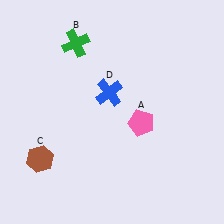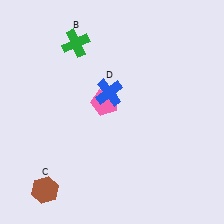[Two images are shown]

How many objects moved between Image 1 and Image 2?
2 objects moved between the two images.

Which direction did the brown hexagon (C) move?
The brown hexagon (C) moved down.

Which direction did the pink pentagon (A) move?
The pink pentagon (A) moved left.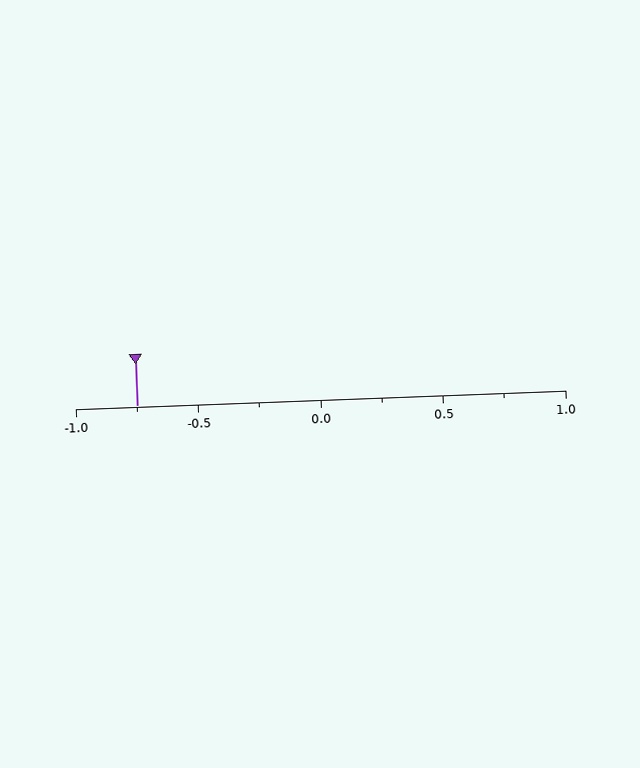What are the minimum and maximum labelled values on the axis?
The axis runs from -1.0 to 1.0.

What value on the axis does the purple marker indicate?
The marker indicates approximately -0.75.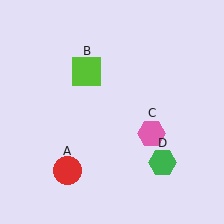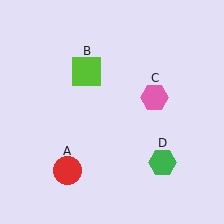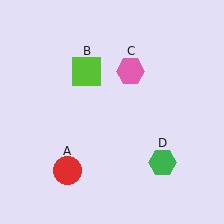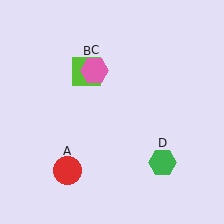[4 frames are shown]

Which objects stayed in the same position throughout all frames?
Red circle (object A) and lime square (object B) and green hexagon (object D) remained stationary.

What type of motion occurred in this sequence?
The pink hexagon (object C) rotated counterclockwise around the center of the scene.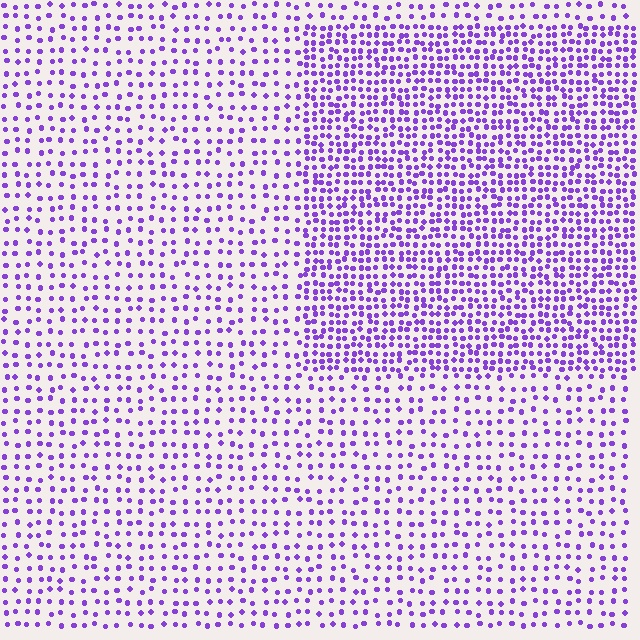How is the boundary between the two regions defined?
The boundary is defined by a change in element density (approximately 2.1x ratio). All elements are the same color, size, and shape.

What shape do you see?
I see a rectangle.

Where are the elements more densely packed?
The elements are more densely packed inside the rectangle boundary.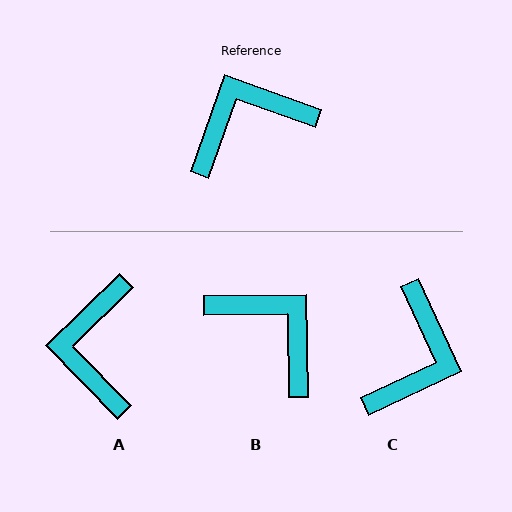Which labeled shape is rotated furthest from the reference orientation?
C, about 135 degrees away.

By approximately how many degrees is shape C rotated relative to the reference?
Approximately 135 degrees clockwise.